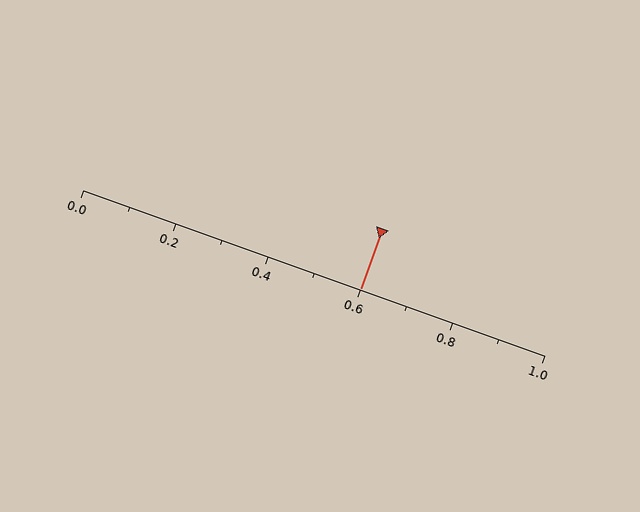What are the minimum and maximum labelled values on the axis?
The axis runs from 0.0 to 1.0.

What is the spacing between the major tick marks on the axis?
The major ticks are spaced 0.2 apart.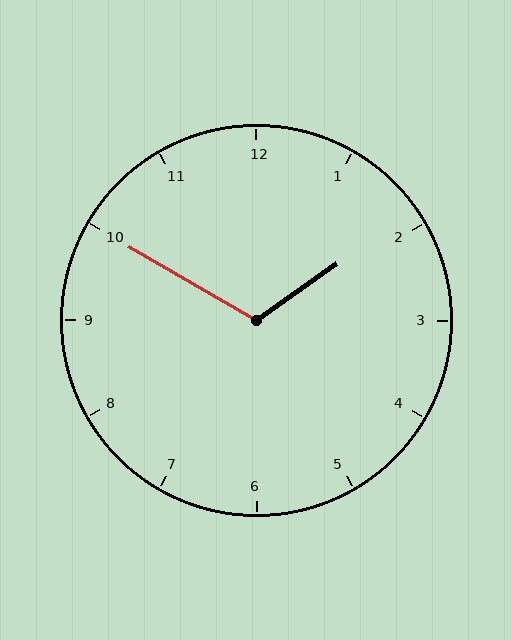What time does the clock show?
1:50.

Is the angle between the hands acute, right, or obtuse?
It is obtuse.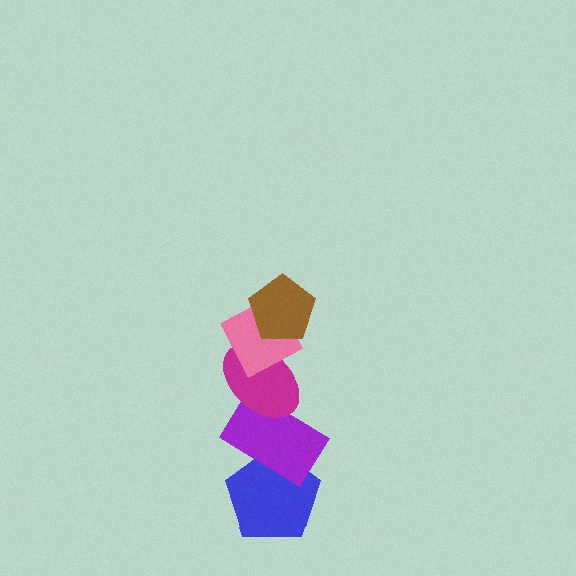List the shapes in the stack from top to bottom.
From top to bottom: the brown pentagon, the pink diamond, the magenta ellipse, the purple rectangle, the blue pentagon.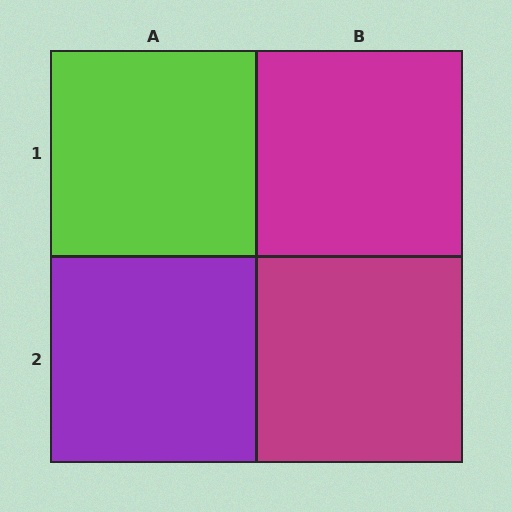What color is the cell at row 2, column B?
Magenta.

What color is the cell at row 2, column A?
Purple.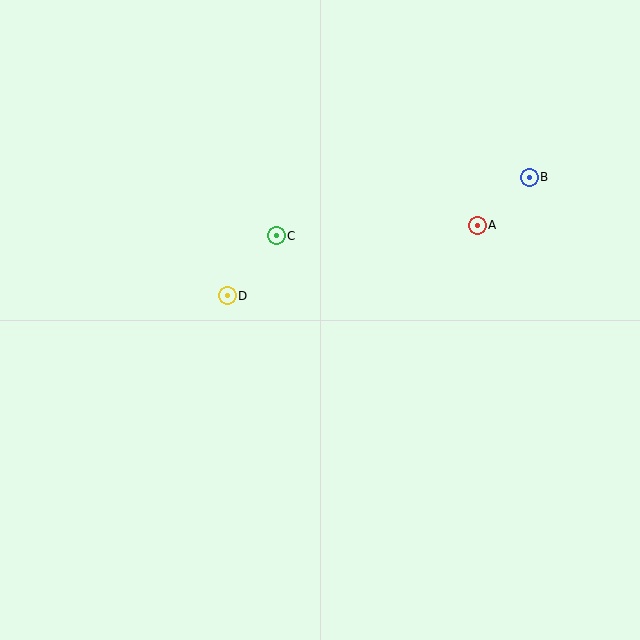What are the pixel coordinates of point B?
Point B is at (529, 177).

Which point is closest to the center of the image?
Point C at (276, 236) is closest to the center.